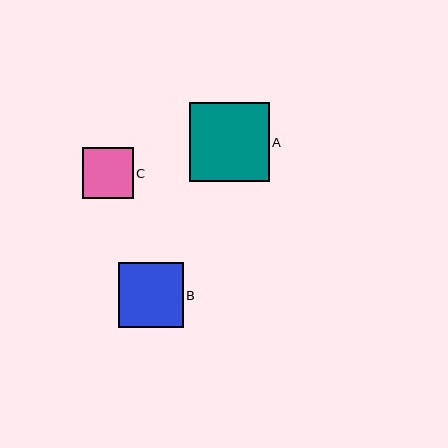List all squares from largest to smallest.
From largest to smallest: A, B, C.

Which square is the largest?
Square A is the largest with a size of approximately 79 pixels.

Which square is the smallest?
Square C is the smallest with a size of approximately 51 pixels.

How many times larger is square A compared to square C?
Square A is approximately 1.6 times the size of square C.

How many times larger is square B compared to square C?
Square B is approximately 1.3 times the size of square C.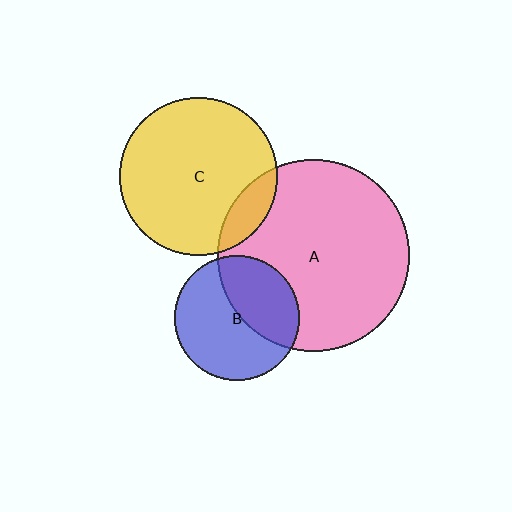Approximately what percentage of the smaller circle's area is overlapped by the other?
Approximately 15%.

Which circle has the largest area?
Circle A (pink).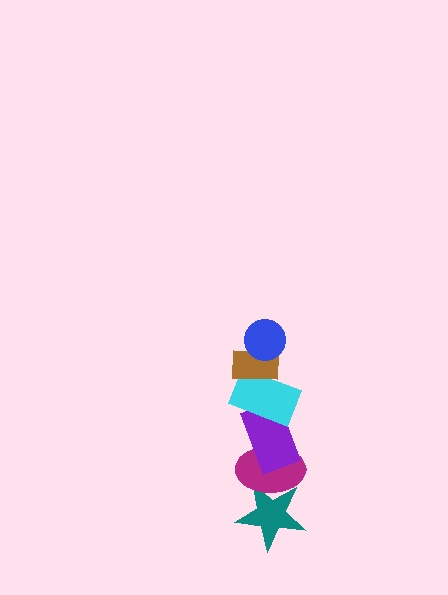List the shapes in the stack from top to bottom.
From top to bottom: the blue circle, the brown rectangle, the cyan rectangle, the purple rectangle, the magenta ellipse, the teal star.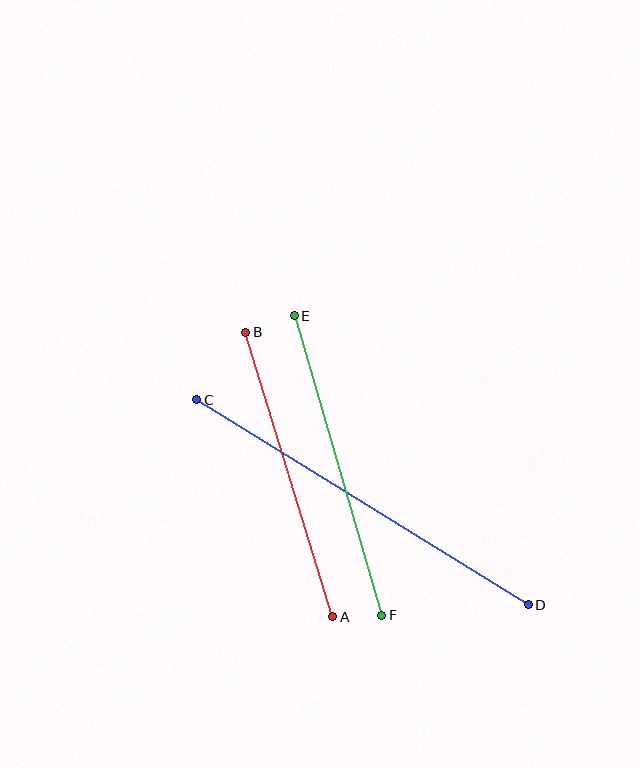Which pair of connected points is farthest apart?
Points C and D are farthest apart.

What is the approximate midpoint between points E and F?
The midpoint is at approximately (338, 465) pixels.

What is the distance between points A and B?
The distance is approximately 298 pixels.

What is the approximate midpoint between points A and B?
The midpoint is at approximately (289, 475) pixels.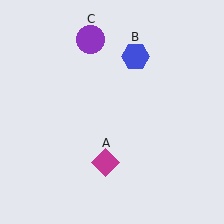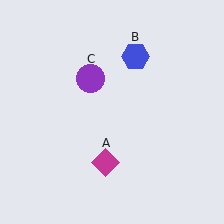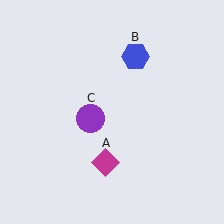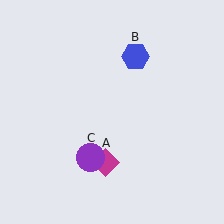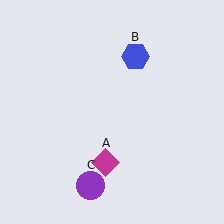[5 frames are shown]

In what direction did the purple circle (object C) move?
The purple circle (object C) moved down.